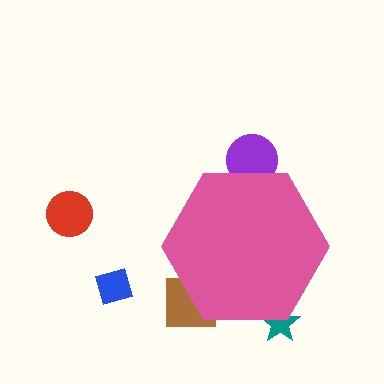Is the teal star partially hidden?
Yes, the teal star is partially hidden behind the pink hexagon.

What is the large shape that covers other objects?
A pink hexagon.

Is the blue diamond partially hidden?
No, the blue diamond is fully visible.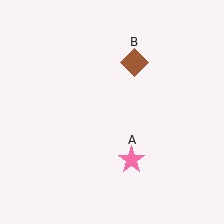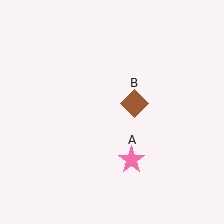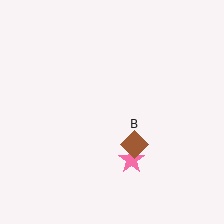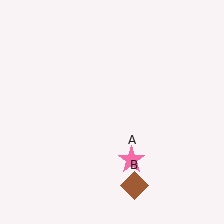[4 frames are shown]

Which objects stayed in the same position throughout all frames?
Pink star (object A) remained stationary.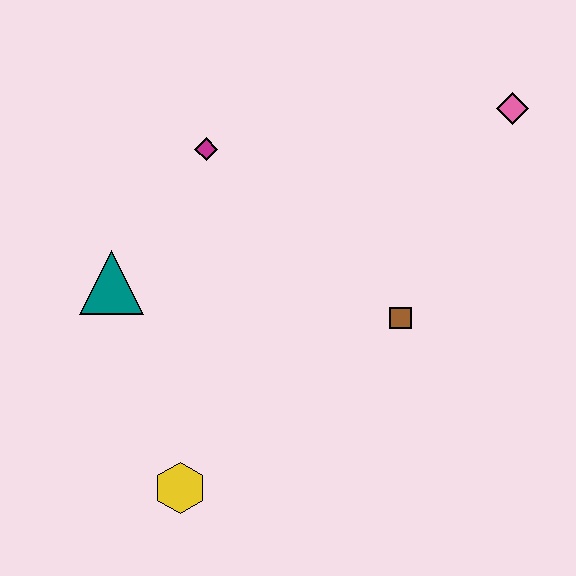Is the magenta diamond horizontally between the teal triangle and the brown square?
Yes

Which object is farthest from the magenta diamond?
The yellow hexagon is farthest from the magenta diamond.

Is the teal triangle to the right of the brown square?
No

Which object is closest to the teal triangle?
The magenta diamond is closest to the teal triangle.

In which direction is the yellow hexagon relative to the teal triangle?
The yellow hexagon is below the teal triangle.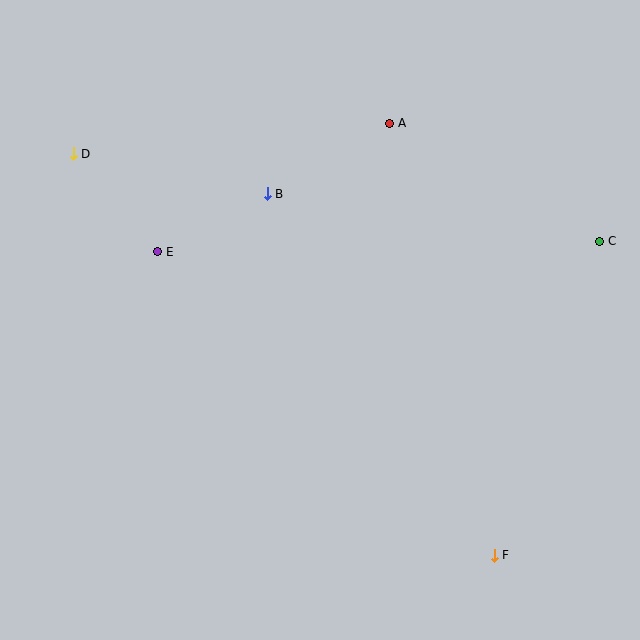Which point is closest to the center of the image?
Point B at (267, 194) is closest to the center.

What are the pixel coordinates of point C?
Point C is at (600, 241).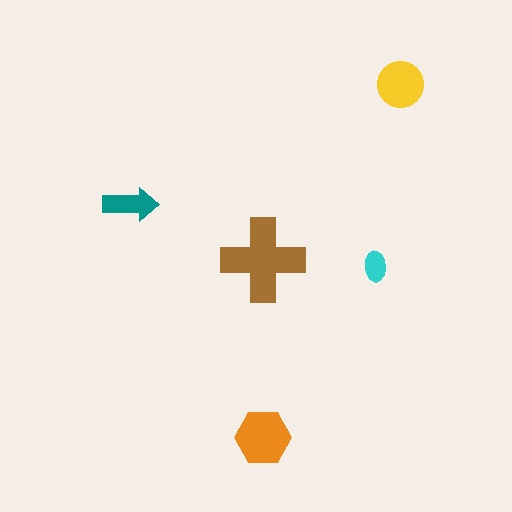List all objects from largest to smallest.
The brown cross, the orange hexagon, the yellow circle, the teal arrow, the cyan ellipse.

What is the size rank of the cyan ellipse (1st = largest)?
5th.